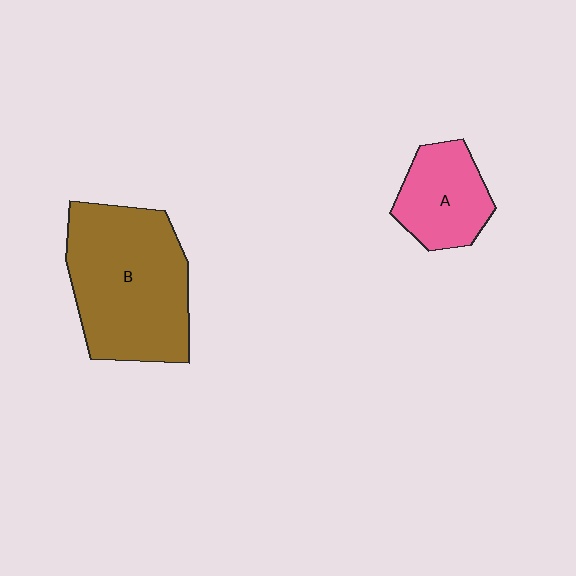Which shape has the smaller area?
Shape A (pink).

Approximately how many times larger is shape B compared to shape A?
Approximately 2.1 times.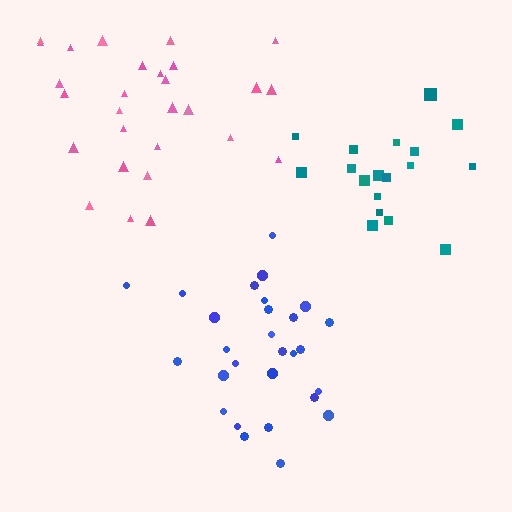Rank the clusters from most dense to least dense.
teal, blue, pink.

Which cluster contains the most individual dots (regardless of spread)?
Blue (28).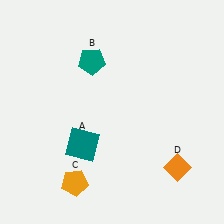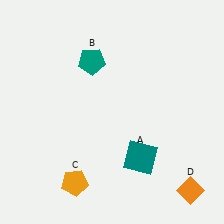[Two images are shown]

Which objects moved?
The objects that moved are: the teal square (A), the orange diamond (D).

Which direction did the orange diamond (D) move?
The orange diamond (D) moved down.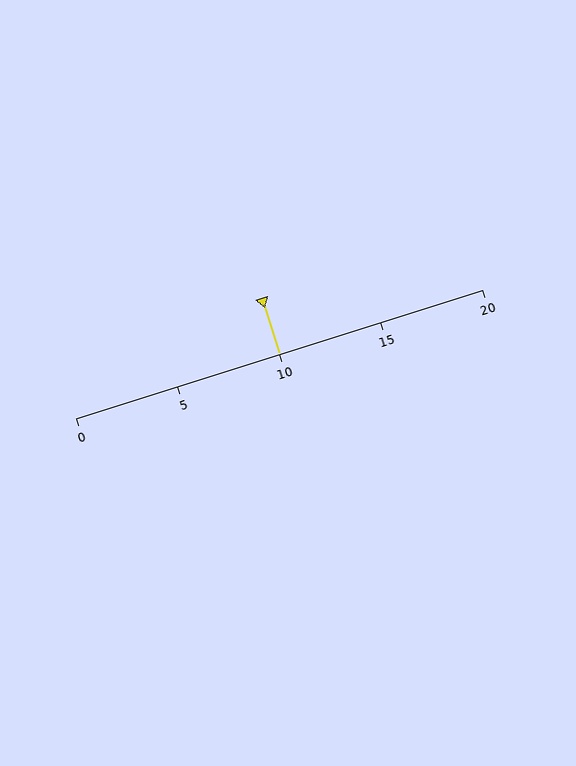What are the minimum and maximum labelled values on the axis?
The axis runs from 0 to 20.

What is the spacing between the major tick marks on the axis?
The major ticks are spaced 5 apart.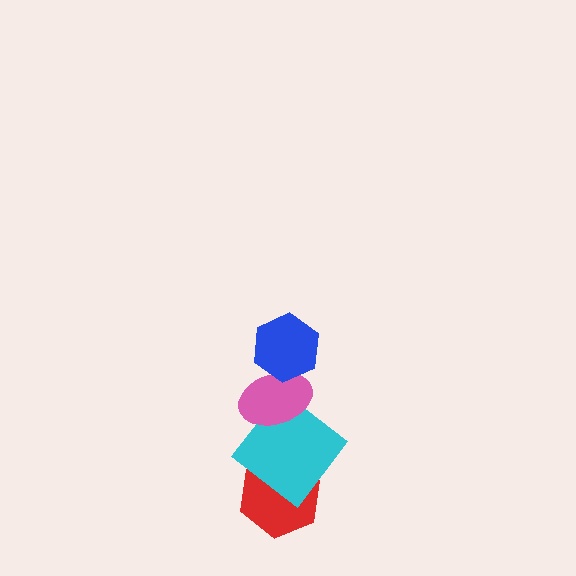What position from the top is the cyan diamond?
The cyan diamond is 3rd from the top.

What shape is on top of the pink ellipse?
The blue hexagon is on top of the pink ellipse.